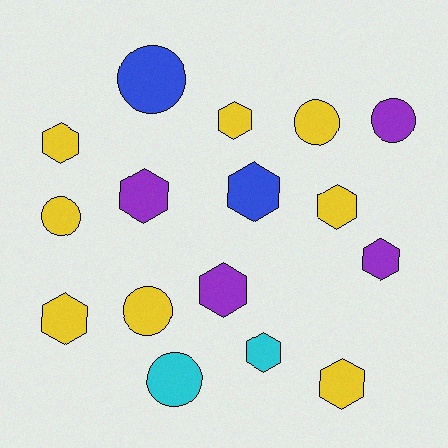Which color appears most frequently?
Yellow, with 8 objects.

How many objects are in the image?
There are 16 objects.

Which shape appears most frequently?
Hexagon, with 10 objects.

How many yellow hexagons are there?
There are 5 yellow hexagons.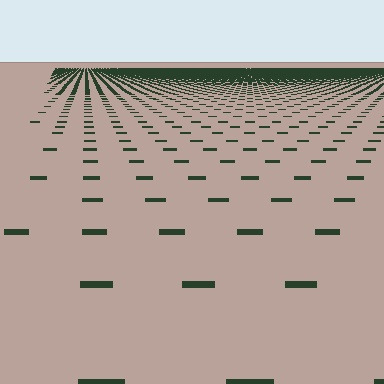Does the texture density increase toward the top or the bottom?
Density increases toward the top.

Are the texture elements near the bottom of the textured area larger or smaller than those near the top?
Larger. Near the bottom, elements are closer to the viewer and appear at a bigger on-screen size.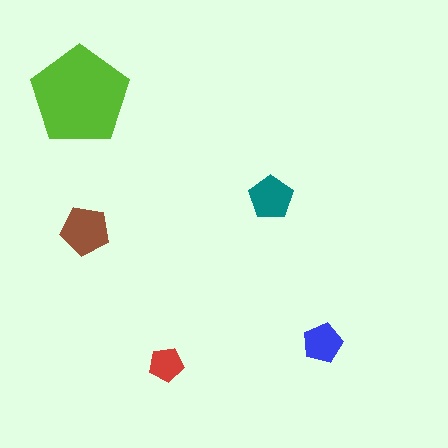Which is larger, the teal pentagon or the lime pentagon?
The lime one.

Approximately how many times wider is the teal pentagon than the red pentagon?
About 1.5 times wider.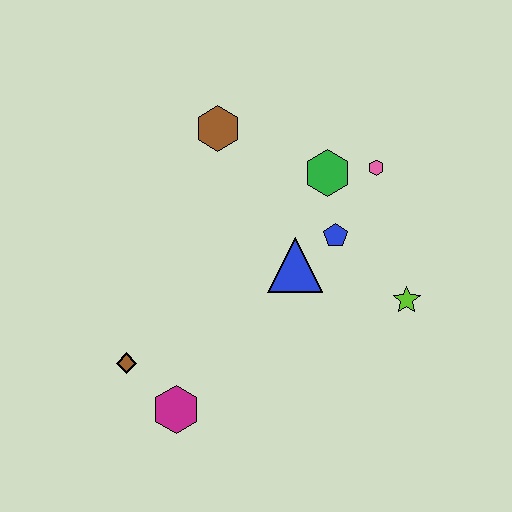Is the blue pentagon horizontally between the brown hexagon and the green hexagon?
No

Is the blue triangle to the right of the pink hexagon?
No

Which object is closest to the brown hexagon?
The green hexagon is closest to the brown hexagon.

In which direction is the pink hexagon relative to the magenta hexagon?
The pink hexagon is above the magenta hexagon.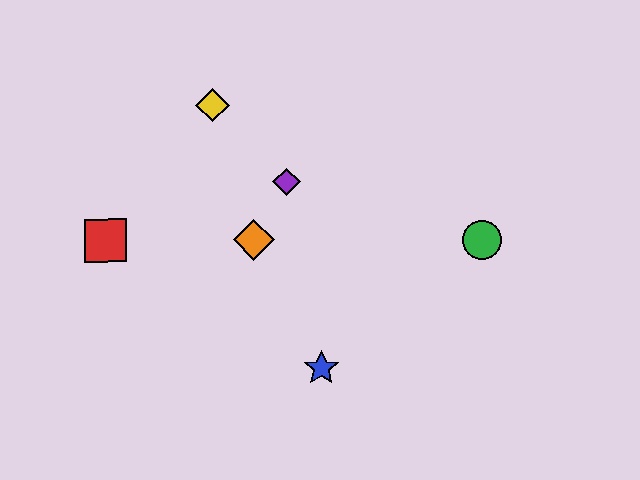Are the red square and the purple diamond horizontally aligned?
No, the red square is at y≈240 and the purple diamond is at y≈182.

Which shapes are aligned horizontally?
The red square, the green circle, the orange diamond are aligned horizontally.